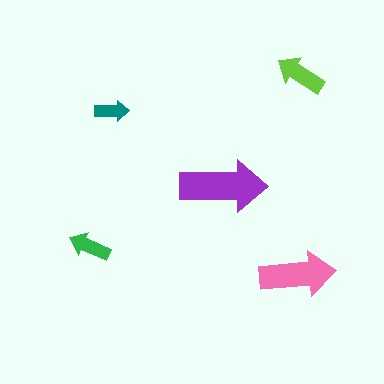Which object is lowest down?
The pink arrow is bottommost.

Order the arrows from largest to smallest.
the purple one, the pink one, the lime one, the green one, the teal one.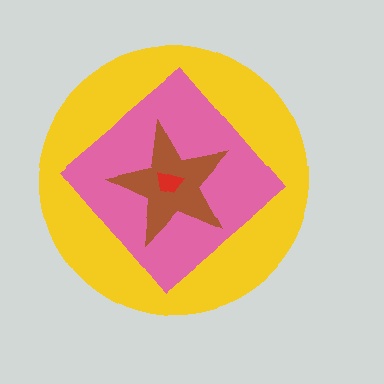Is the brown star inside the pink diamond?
Yes.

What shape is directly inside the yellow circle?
The pink diamond.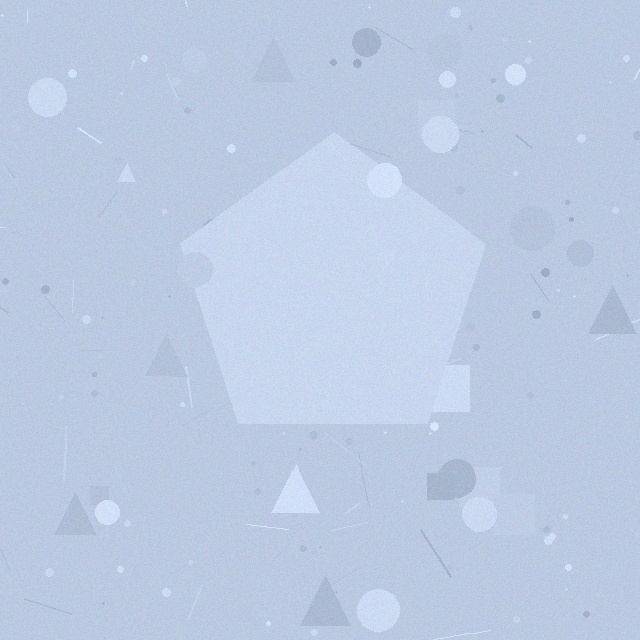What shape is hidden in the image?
A pentagon is hidden in the image.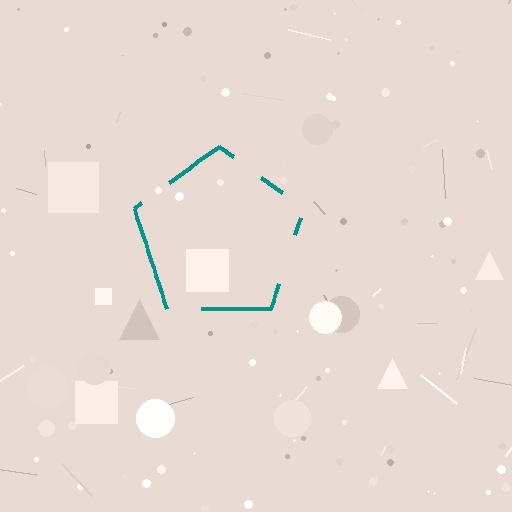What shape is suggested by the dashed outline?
The dashed outline suggests a pentagon.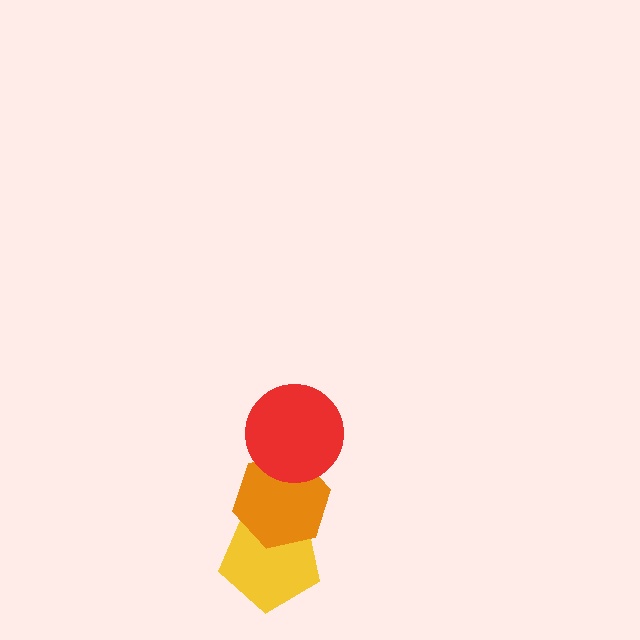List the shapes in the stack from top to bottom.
From top to bottom: the red circle, the orange hexagon, the yellow pentagon.